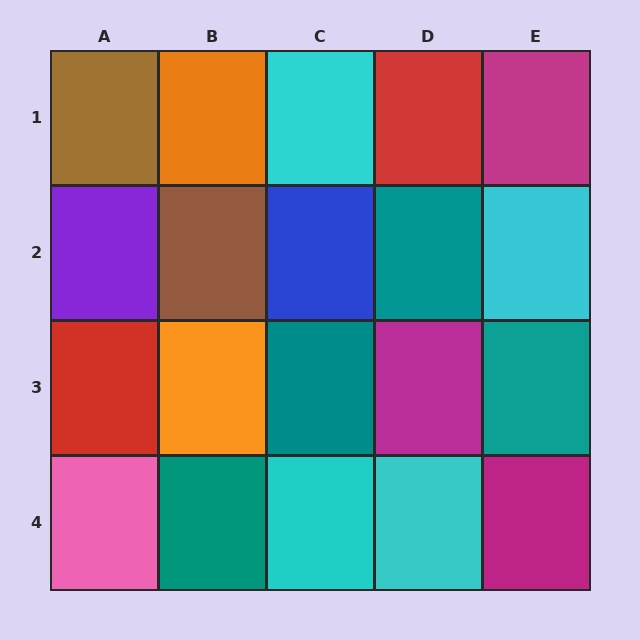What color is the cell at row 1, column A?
Brown.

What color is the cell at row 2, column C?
Blue.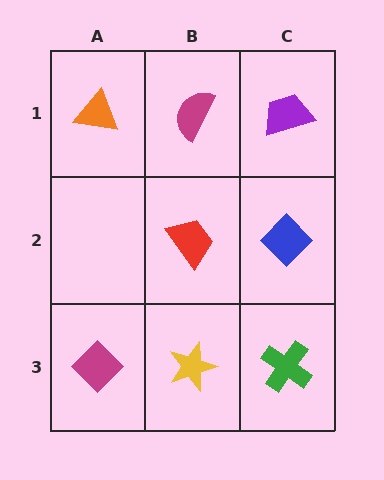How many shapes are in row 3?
3 shapes.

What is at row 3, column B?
A yellow star.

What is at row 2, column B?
A red trapezoid.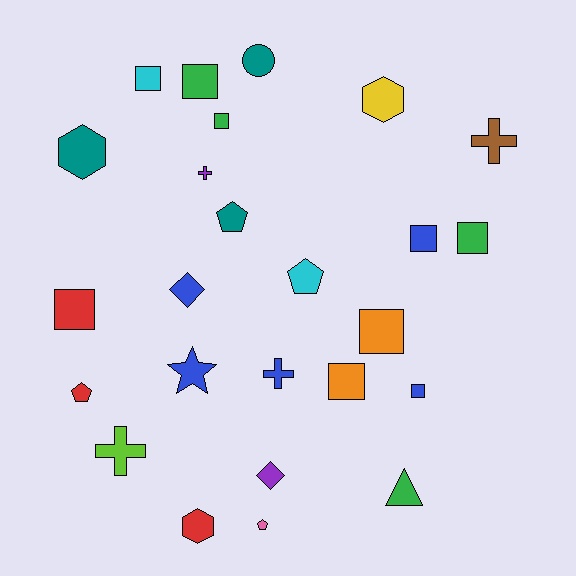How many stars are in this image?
There is 1 star.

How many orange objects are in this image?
There are 2 orange objects.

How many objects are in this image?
There are 25 objects.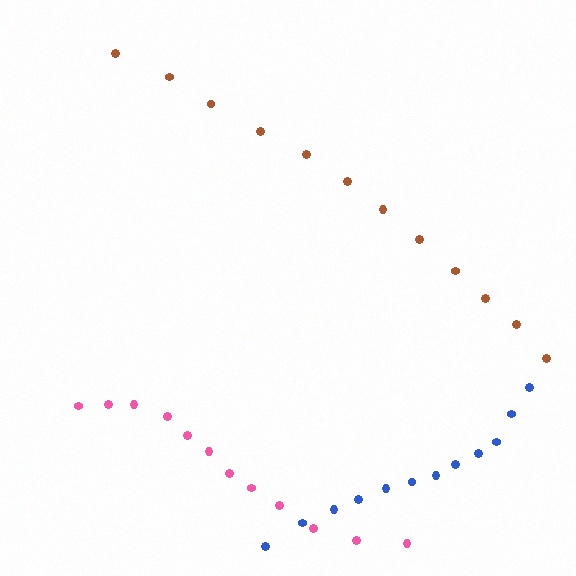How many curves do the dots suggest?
There are 3 distinct paths.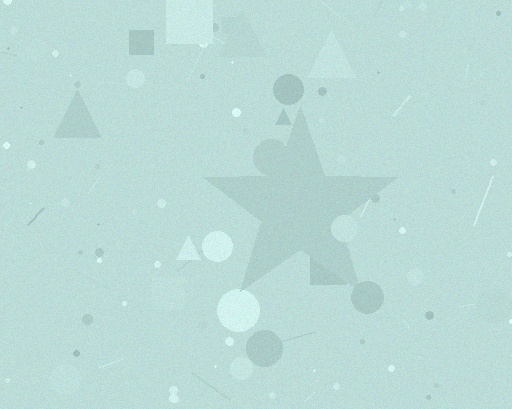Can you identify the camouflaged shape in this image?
The camouflaged shape is a star.